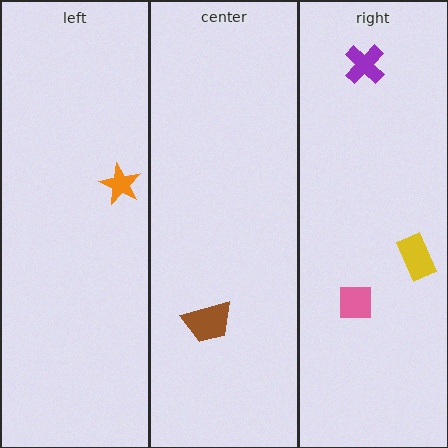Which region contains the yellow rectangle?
The right region.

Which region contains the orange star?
The left region.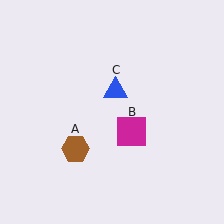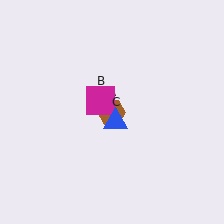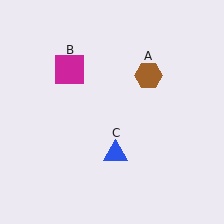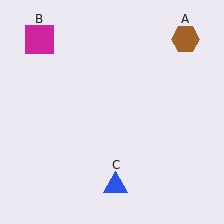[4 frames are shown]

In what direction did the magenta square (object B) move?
The magenta square (object B) moved up and to the left.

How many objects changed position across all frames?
3 objects changed position: brown hexagon (object A), magenta square (object B), blue triangle (object C).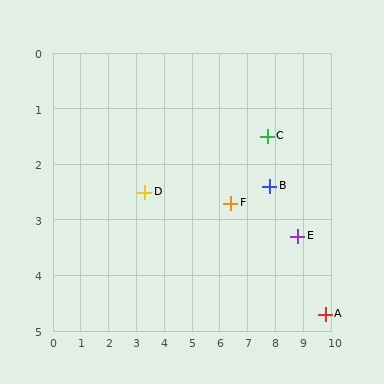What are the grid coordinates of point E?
Point E is at approximately (8.8, 3.3).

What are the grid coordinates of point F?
Point F is at approximately (6.4, 2.7).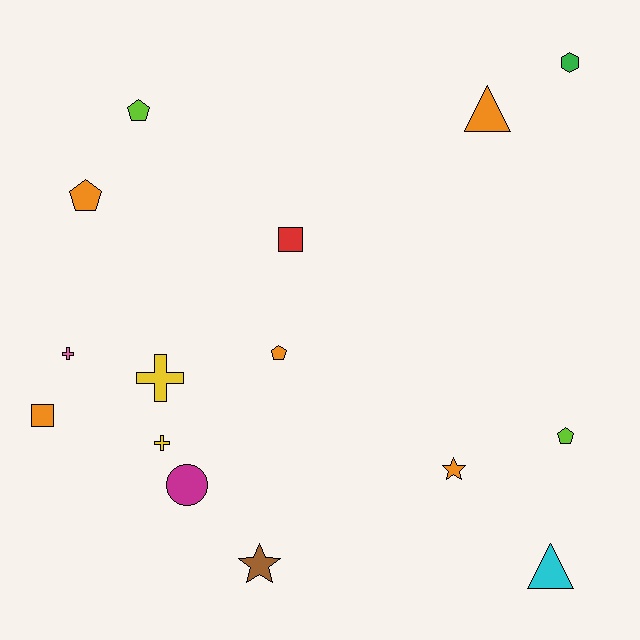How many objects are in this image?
There are 15 objects.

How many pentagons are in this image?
There are 4 pentagons.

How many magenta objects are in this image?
There is 1 magenta object.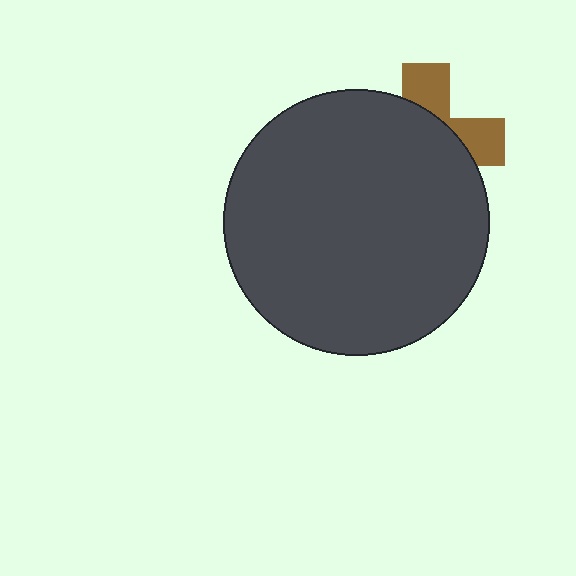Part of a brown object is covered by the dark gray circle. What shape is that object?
It is a cross.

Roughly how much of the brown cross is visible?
A small part of it is visible (roughly 34%).